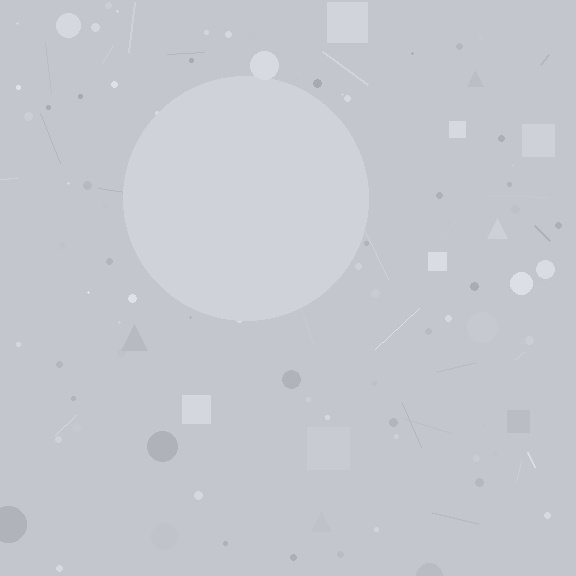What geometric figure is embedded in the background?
A circle is embedded in the background.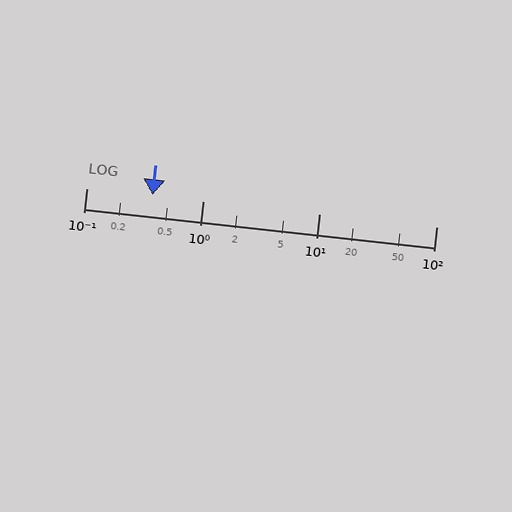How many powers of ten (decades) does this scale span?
The scale spans 3 decades, from 0.1 to 100.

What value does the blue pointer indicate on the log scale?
The pointer indicates approximately 0.37.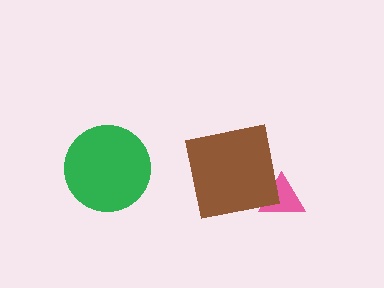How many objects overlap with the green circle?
0 objects overlap with the green circle.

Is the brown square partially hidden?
No, no other shape covers it.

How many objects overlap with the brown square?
1 object overlaps with the brown square.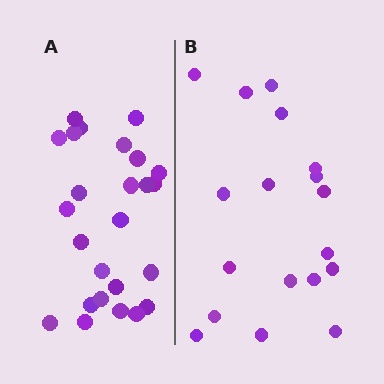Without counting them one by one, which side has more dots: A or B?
Region A (the left region) has more dots.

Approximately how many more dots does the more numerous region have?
Region A has roughly 8 or so more dots than region B.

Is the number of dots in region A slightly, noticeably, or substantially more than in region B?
Region A has noticeably more, but not dramatically so. The ratio is roughly 1.4 to 1.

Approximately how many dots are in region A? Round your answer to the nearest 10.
About 20 dots. (The exact count is 25, which rounds to 20.)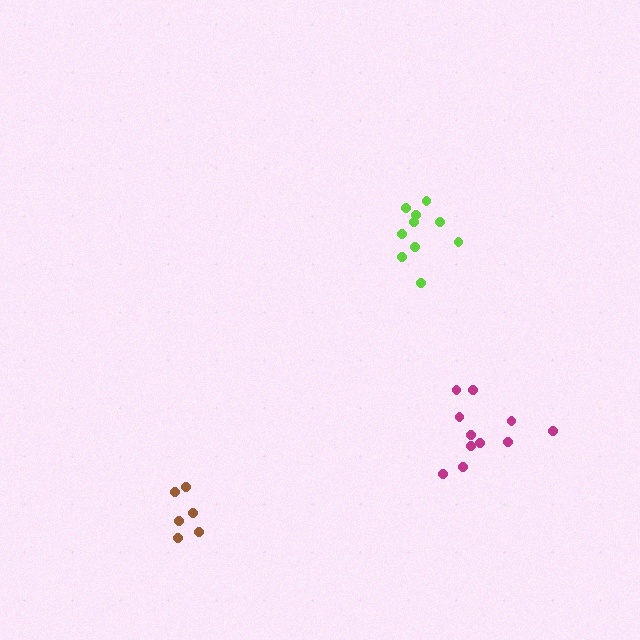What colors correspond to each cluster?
The clusters are colored: brown, magenta, lime.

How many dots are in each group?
Group 1: 6 dots, Group 2: 11 dots, Group 3: 10 dots (27 total).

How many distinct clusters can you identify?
There are 3 distinct clusters.